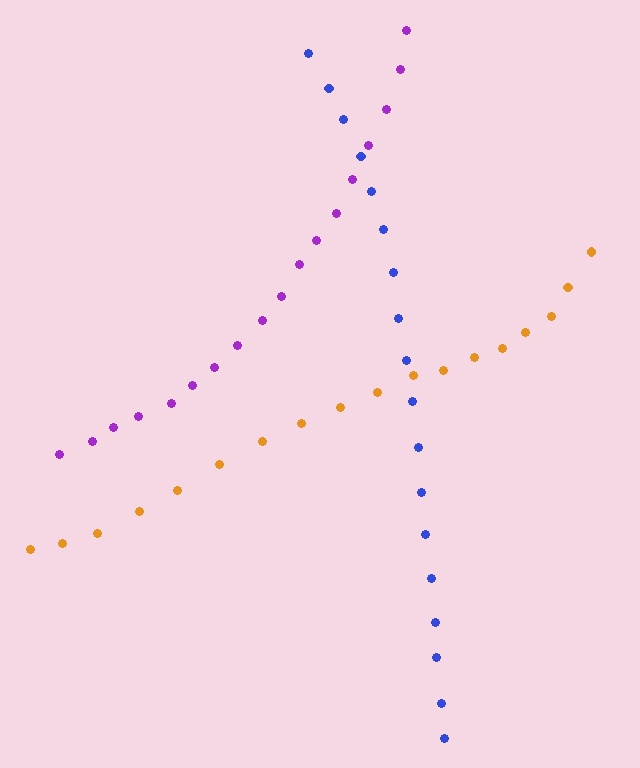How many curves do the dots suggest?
There are 3 distinct paths.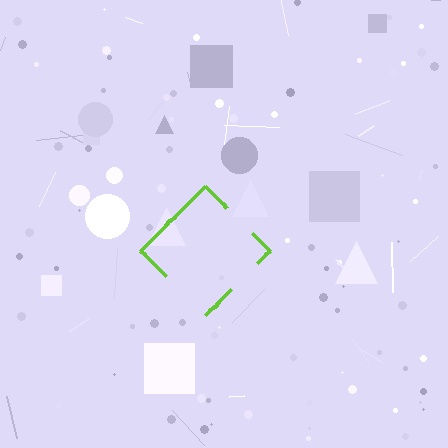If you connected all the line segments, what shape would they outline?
They would outline a diamond.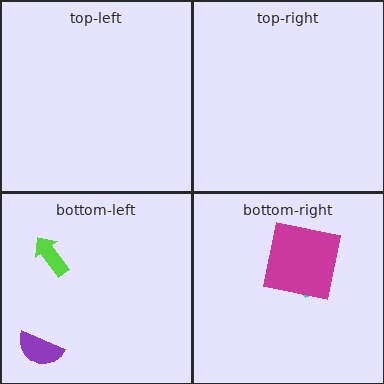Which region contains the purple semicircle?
The bottom-left region.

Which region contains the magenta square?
The bottom-right region.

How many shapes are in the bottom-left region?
2.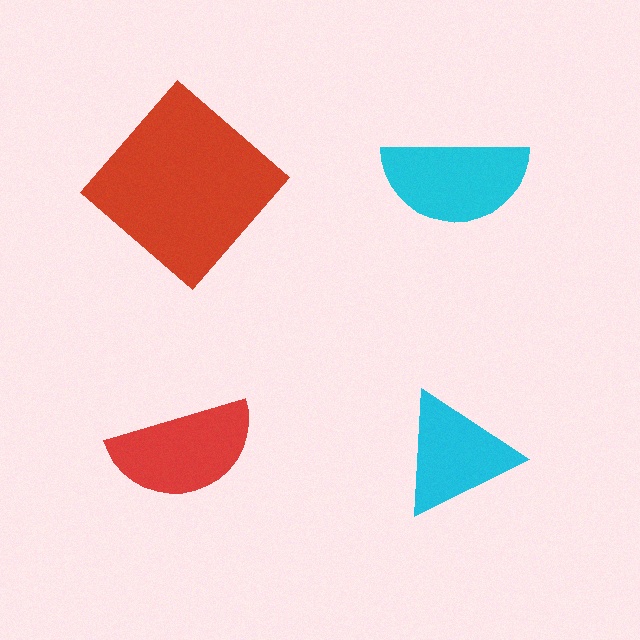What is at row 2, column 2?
A cyan triangle.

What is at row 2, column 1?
A red semicircle.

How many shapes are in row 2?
2 shapes.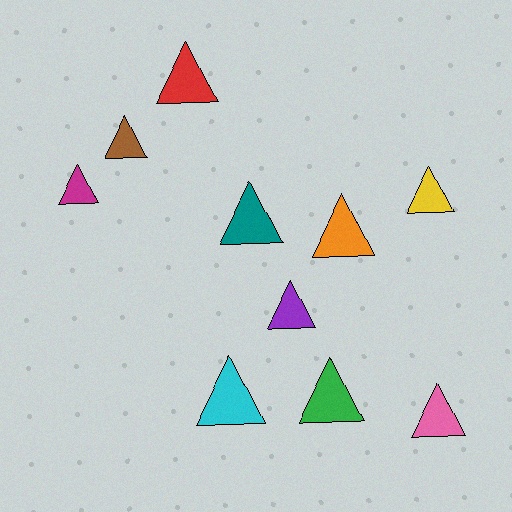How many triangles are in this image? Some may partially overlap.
There are 10 triangles.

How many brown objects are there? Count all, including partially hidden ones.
There is 1 brown object.